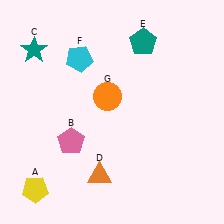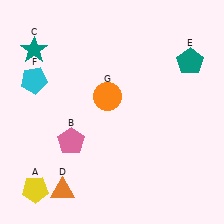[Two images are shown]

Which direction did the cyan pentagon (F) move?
The cyan pentagon (F) moved left.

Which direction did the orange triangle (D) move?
The orange triangle (D) moved left.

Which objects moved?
The objects that moved are: the orange triangle (D), the teal pentagon (E), the cyan pentagon (F).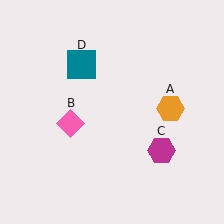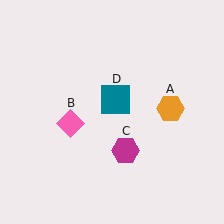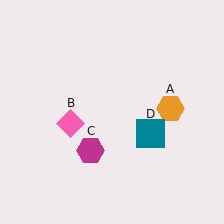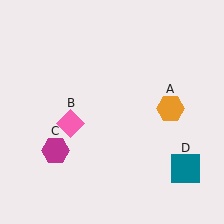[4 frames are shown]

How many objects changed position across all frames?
2 objects changed position: magenta hexagon (object C), teal square (object D).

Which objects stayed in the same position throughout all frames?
Orange hexagon (object A) and pink diamond (object B) remained stationary.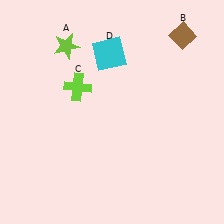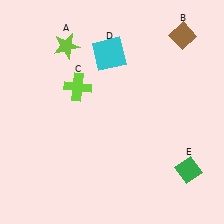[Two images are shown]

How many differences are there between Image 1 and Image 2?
There is 1 difference between the two images.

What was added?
A green diamond (E) was added in Image 2.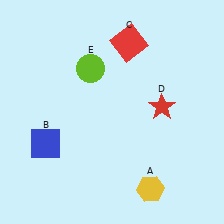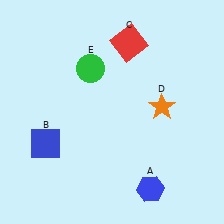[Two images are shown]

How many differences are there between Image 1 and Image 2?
There are 3 differences between the two images.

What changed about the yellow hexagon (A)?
In Image 1, A is yellow. In Image 2, it changed to blue.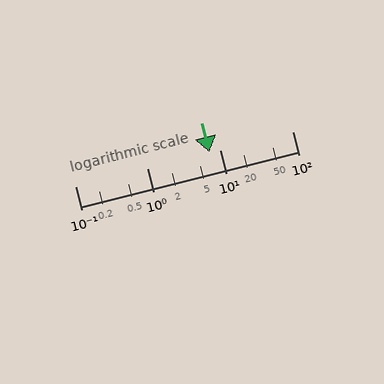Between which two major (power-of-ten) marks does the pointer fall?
The pointer is between 1 and 10.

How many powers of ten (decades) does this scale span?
The scale spans 3 decades, from 0.1 to 100.